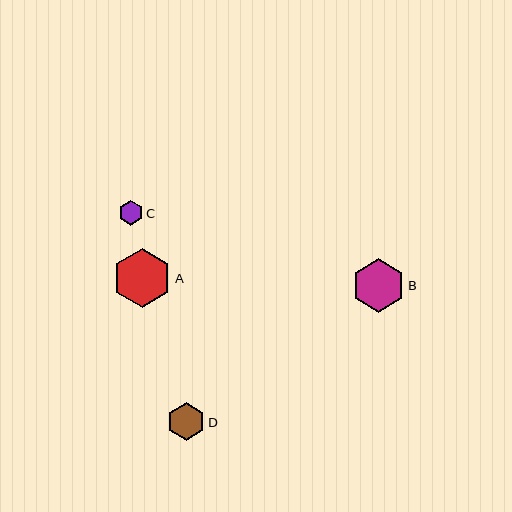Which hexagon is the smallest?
Hexagon C is the smallest with a size of approximately 24 pixels.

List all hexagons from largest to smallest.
From largest to smallest: A, B, D, C.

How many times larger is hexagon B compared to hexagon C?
Hexagon B is approximately 2.2 times the size of hexagon C.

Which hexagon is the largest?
Hexagon A is the largest with a size of approximately 59 pixels.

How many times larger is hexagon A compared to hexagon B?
Hexagon A is approximately 1.1 times the size of hexagon B.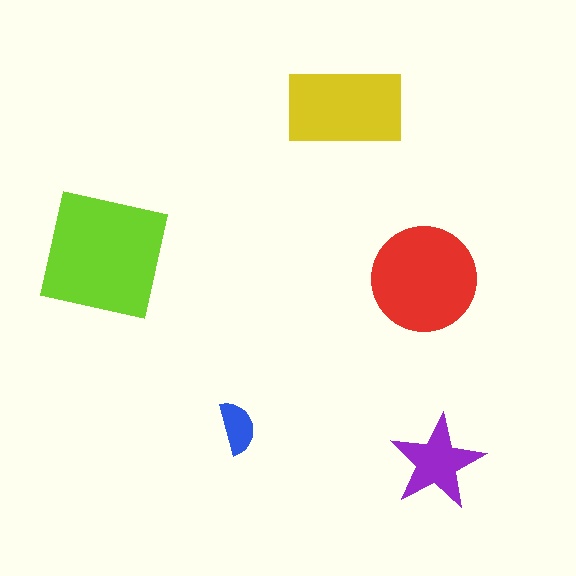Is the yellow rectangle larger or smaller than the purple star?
Larger.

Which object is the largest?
The lime square.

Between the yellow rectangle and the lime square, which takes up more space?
The lime square.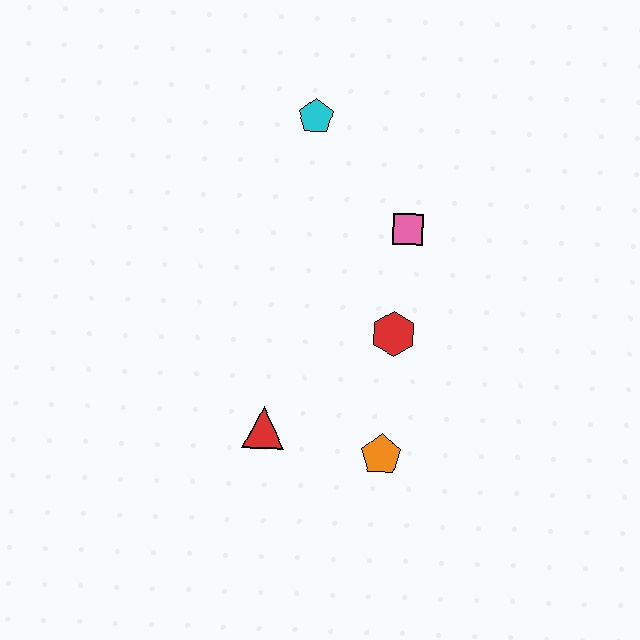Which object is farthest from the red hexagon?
The cyan pentagon is farthest from the red hexagon.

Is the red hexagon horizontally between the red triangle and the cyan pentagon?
No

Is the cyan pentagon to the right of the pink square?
No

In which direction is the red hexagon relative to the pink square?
The red hexagon is below the pink square.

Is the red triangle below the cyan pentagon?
Yes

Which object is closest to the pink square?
The red hexagon is closest to the pink square.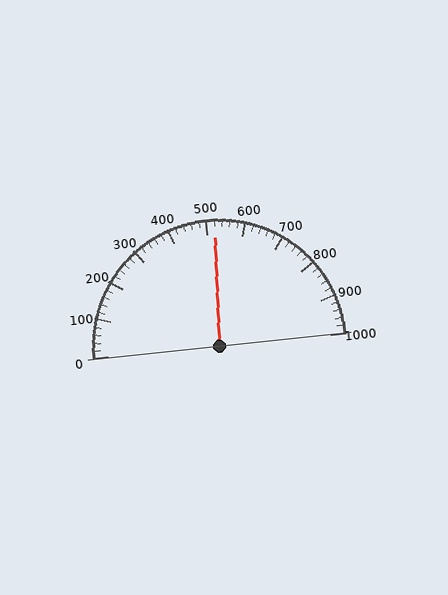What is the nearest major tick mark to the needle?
The nearest major tick mark is 500.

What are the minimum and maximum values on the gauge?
The gauge ranges from 0 to 1000.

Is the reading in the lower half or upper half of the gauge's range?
The reading is in the upper half of the range (0 to 1000).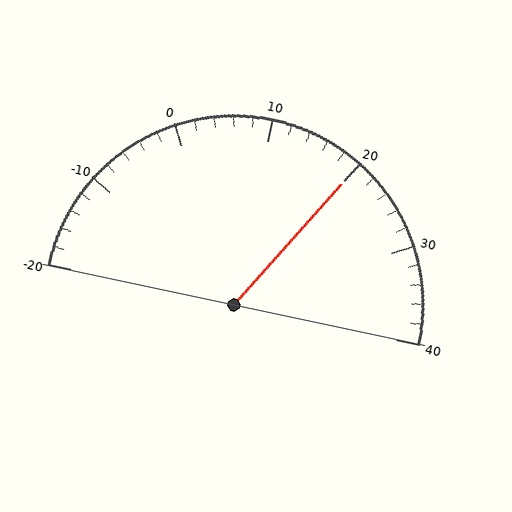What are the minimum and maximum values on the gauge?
The gauge ranges from -20 to 40.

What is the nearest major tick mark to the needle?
The nearest major tick mark is 20.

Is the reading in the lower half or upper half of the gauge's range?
The reading is in the upper half of the range (-20 to 40).